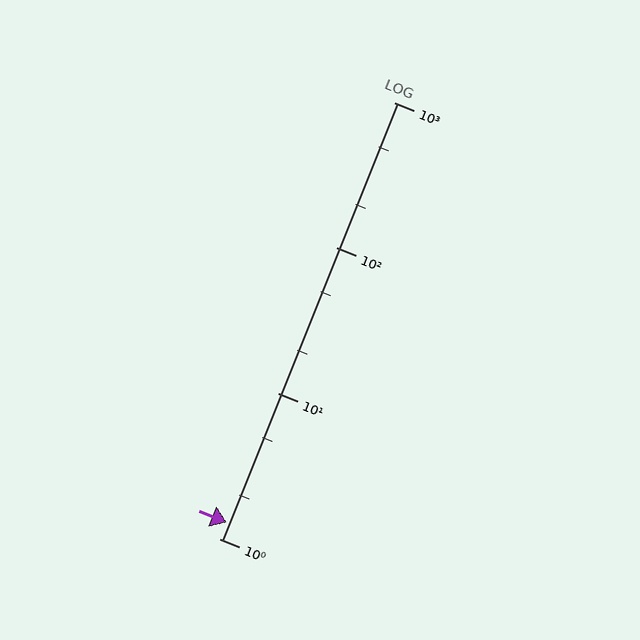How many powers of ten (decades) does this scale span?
The scale spans 3 decades, from 1 to 1000.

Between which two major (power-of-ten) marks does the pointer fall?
The pointer is between 1 and 10.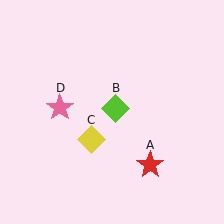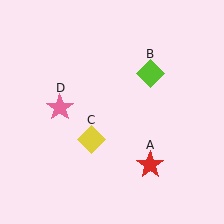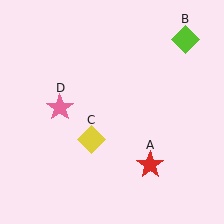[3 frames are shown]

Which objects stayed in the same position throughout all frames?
Red star (object A) and yellow diamond (object C) and pink star (object D) remained stationary.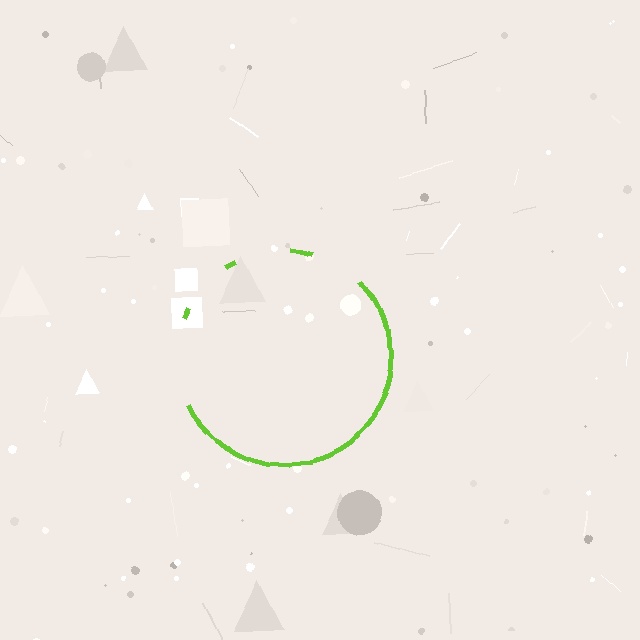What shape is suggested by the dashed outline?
The dashed outline suggests a circle.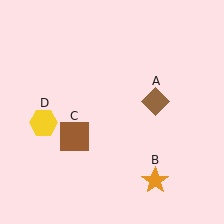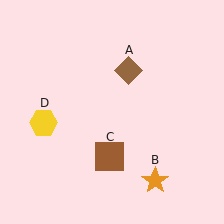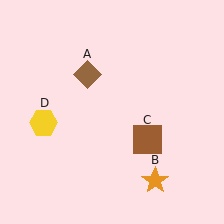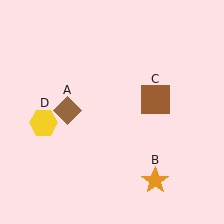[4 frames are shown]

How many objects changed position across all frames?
2 objects changed position: brown diamond (object A), brown square (object C).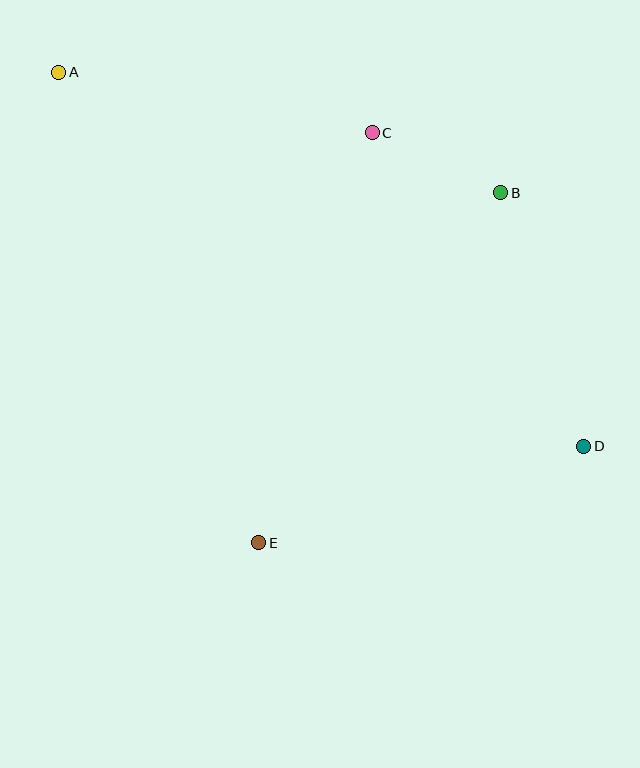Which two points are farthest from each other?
Points A and D are farthest from each other.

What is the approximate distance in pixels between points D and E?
The distance between D and E is approximately 339 pixels.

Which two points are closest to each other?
Points B and C are closest to each other.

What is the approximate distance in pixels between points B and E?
The distance between B and E is approximately 426 pixels.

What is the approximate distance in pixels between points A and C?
The distance between A and C is approximately 319 pixels.